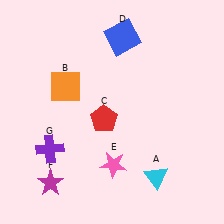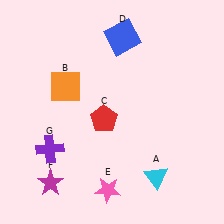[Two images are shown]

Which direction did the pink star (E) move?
The pink star (E) moved down.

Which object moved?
The pink star (E) moved down.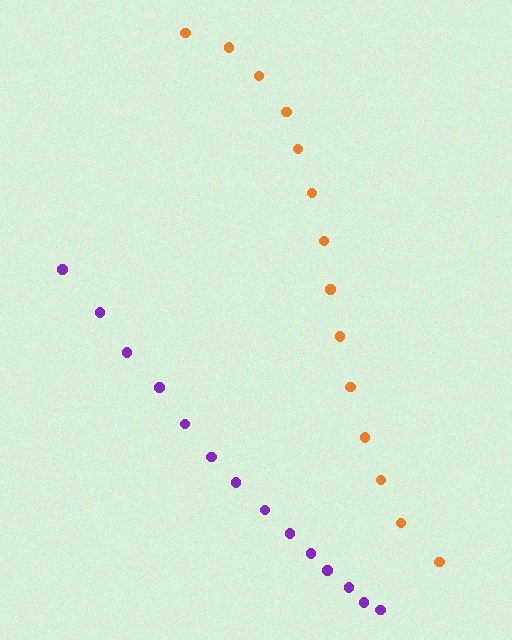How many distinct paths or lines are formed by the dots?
There are 2 distinct paths.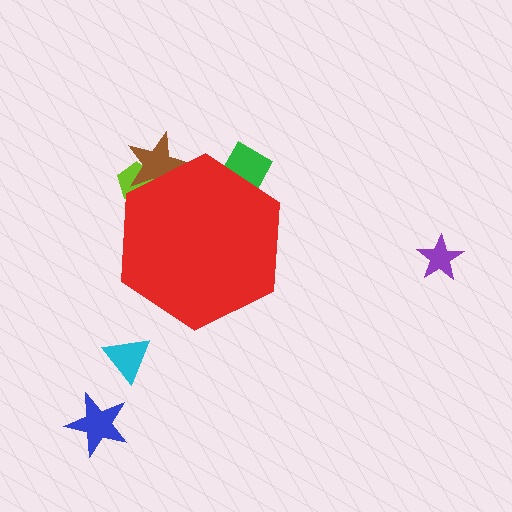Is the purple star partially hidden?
No, the purple star is fully visible.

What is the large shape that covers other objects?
A red hexagon.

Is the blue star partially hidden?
No, the blue star is fully visible.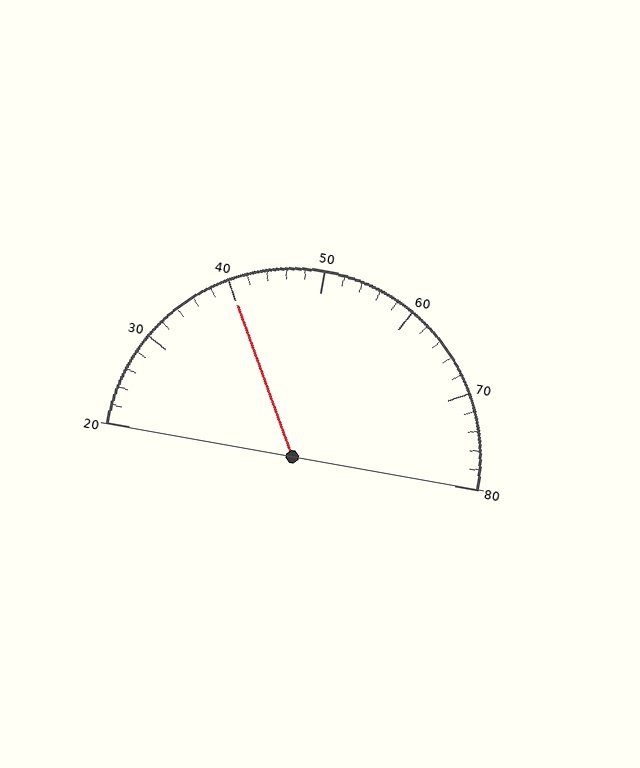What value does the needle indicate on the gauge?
The needle indicates approximately 40.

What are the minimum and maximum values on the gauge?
The gauge ranges from 20 to 80.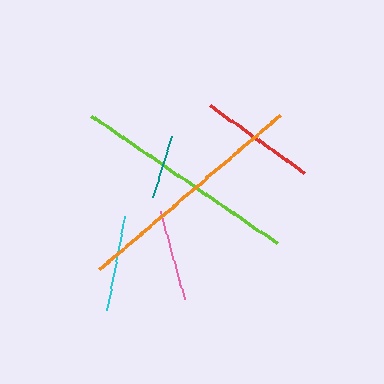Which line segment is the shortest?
The teal line is the shortest at approximately 65 pixels.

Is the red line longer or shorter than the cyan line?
The red line is longer than the cyan line.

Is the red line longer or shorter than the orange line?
The orange line is longer than the red line.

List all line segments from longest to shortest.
From longest to shortest: orange, lime, red, cyan, pink, teal.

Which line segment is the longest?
The orange line is the longest at approximately 239 pixels.